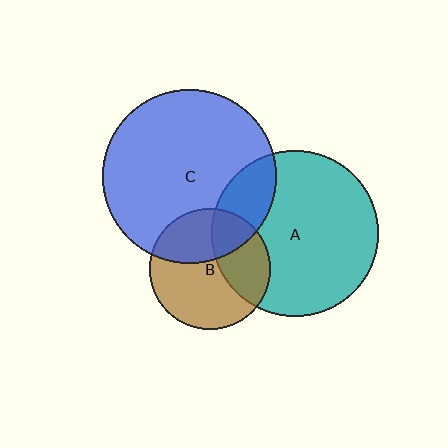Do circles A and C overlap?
Yes.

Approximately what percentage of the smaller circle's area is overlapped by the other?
Approximately 20%.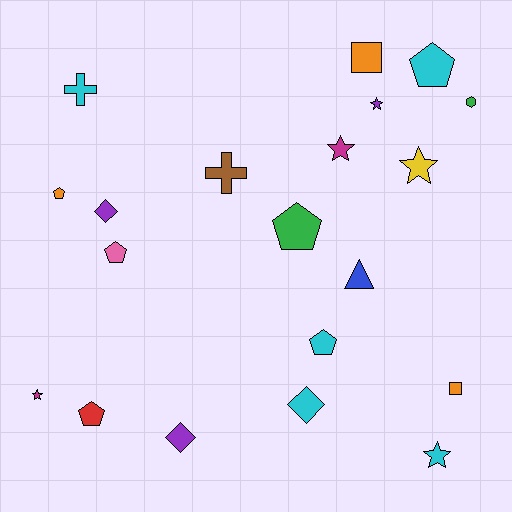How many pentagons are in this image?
There are 6 pentagons.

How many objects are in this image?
There are 20 objects.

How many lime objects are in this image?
There are no lime objects.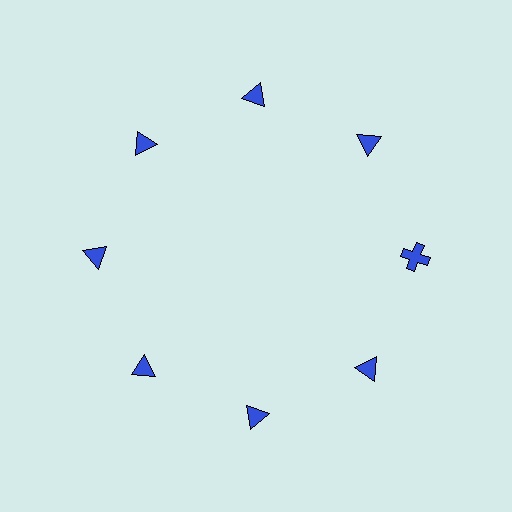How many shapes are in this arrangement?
There are 8 shapes arranged in a ring pattern.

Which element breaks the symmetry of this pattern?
The blue cross at roughly the 3 o'clock position breaks the symmetry. All other shapes are blue triangles.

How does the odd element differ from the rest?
It has a different shape: cross instead of triangle.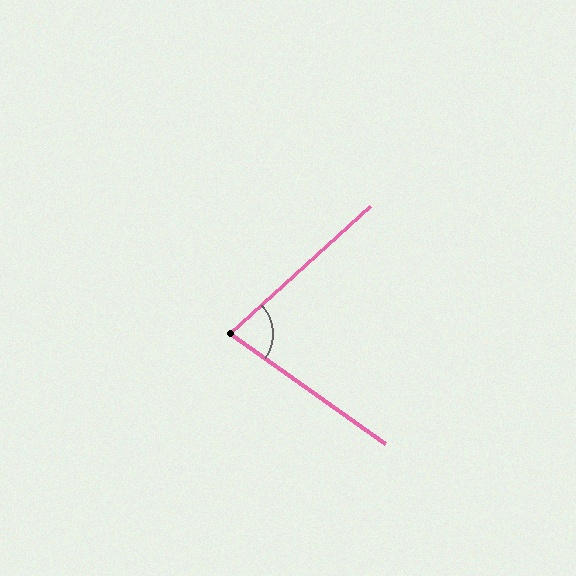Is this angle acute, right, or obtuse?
It is acute.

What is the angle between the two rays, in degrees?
Approximately 78 degrees.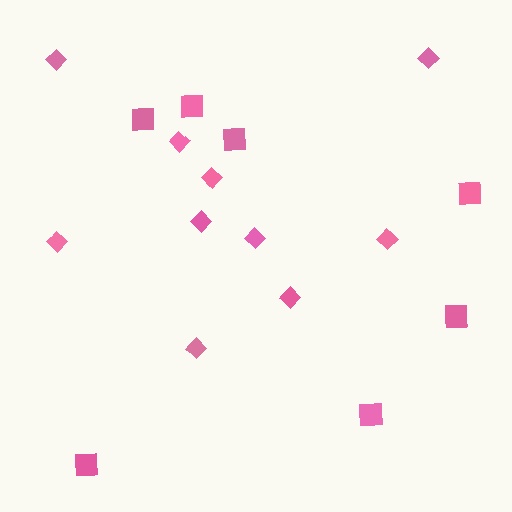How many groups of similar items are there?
There are 2 groups: one group of diamonds (10) and one group of squares (7).